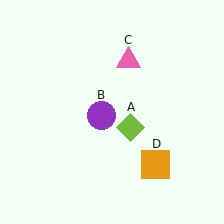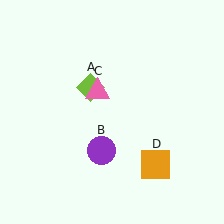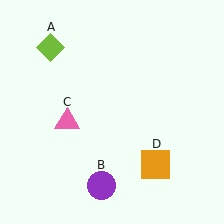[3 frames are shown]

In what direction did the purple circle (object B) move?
The purple circle (object B) moved down.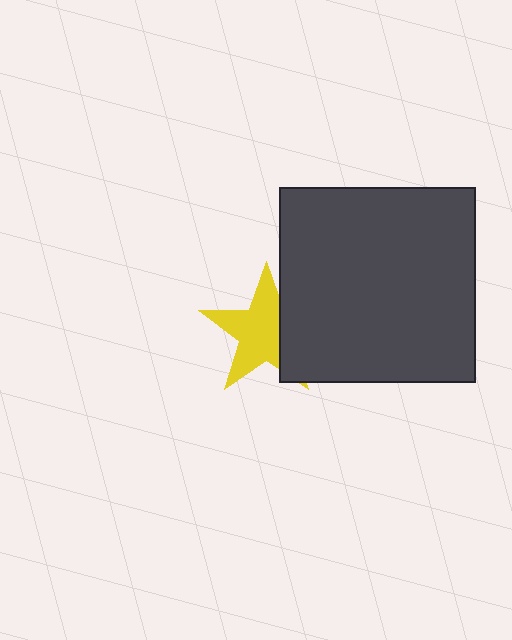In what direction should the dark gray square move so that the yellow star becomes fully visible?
The dark gray square should move right. That is the shortest direction to clear the overlap and leave the yellow star fully visible.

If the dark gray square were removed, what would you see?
You would see the complete yellow star.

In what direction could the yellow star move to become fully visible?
The yellow star could move left. That would shift it out from behind the dark gray square entirely.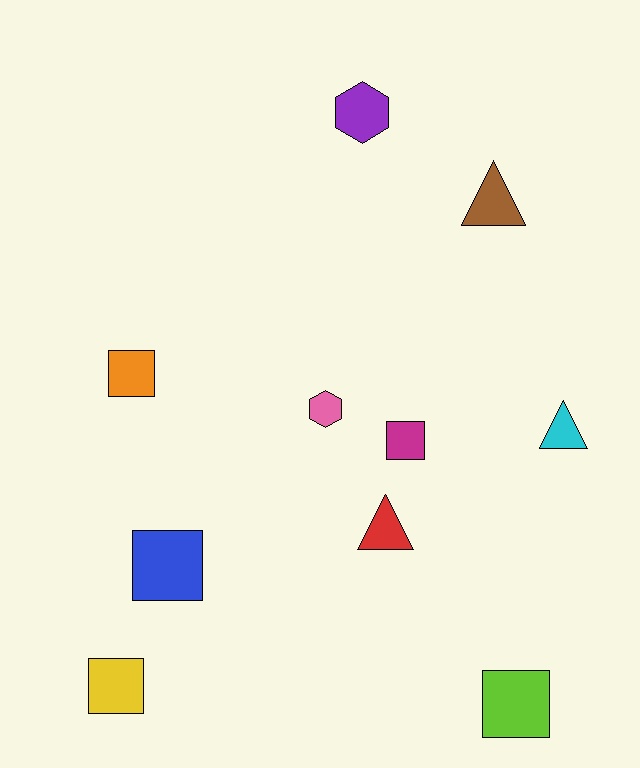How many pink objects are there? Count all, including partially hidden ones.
There is 1 pink object.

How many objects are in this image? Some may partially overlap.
There are 10 objects.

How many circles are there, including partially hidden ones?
There are no circles.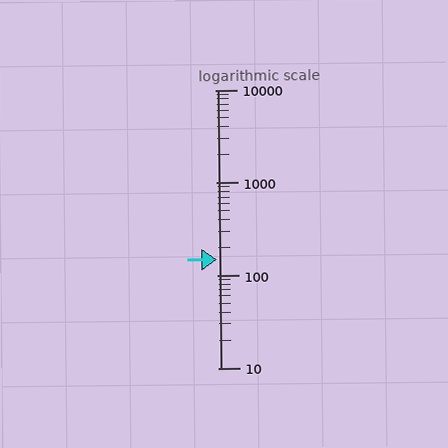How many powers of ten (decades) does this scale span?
The scale spans 3 decades, from 10 to 10000.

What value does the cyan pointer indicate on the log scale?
The pointer indicates approximately 150.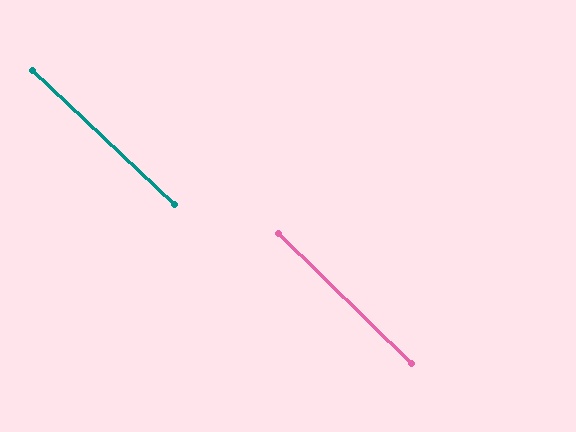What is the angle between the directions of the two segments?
Approximately 1 degree.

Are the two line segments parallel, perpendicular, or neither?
Parallel — their directions differ by only 1.3°.